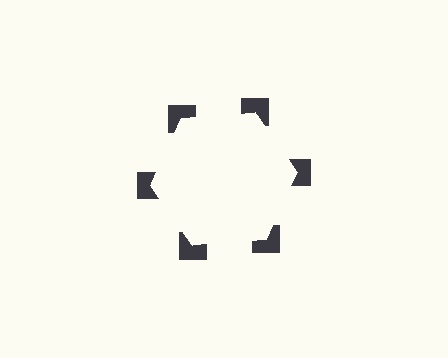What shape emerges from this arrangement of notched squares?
An illusory hexagon — its edges are inferred from the aligned wedge cuts in the notched squares, not physically drawn.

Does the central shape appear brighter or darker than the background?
It typically appears slightly brighter than the background, even though no actual brightness change is drawn.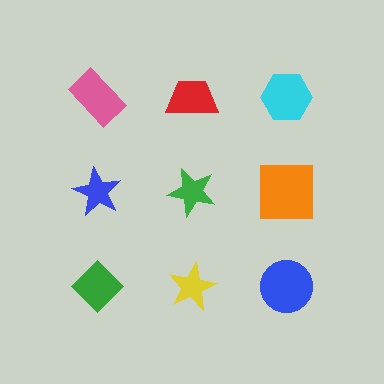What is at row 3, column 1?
A green diamond.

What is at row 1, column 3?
A cyan hexagon.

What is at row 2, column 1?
A blue star.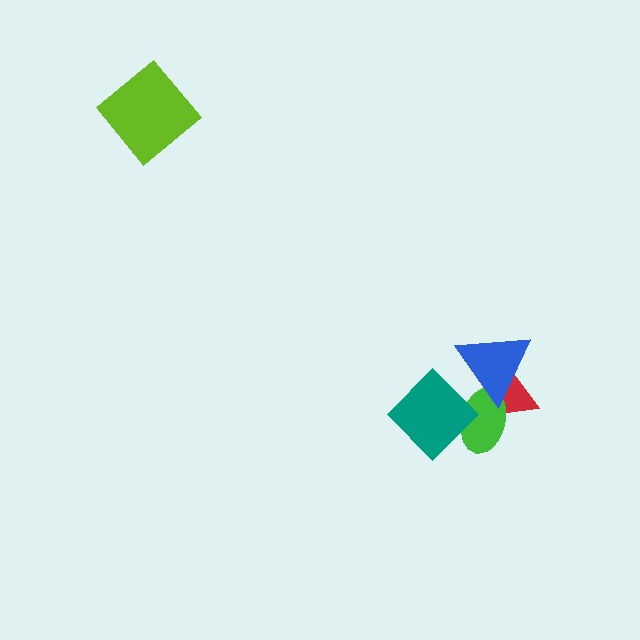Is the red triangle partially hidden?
Yes, it is partially covered by another shape.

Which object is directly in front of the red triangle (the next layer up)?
The green ellipse is directly in front of the red triangle.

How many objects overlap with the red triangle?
2 objects overlap with the red triangle.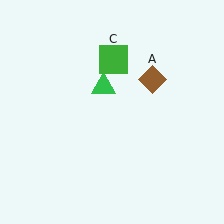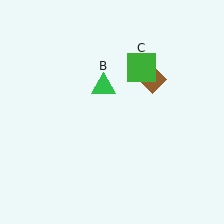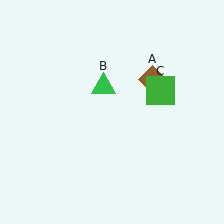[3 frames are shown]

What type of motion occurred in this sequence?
The green square (object C) rotated clockwise around the center of the scene.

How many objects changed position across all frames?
1 object changed position: green square (object C).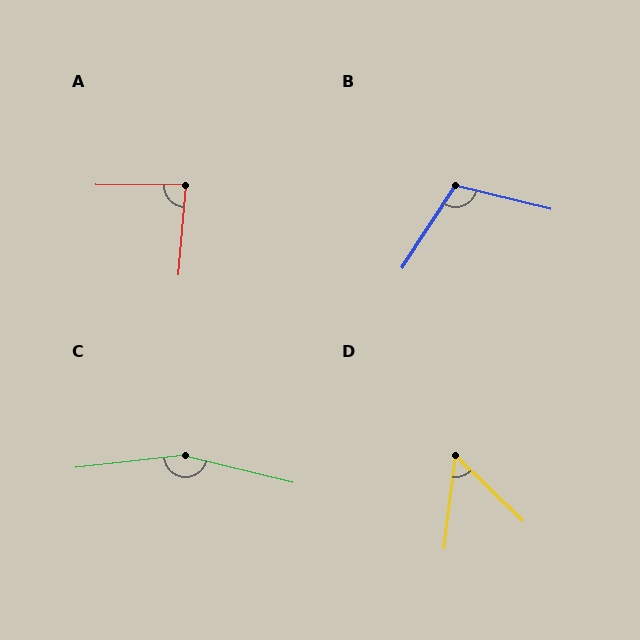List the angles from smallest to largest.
D (53°), A (86°), B (109°), C (159°).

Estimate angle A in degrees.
Approximately 86 degrees.